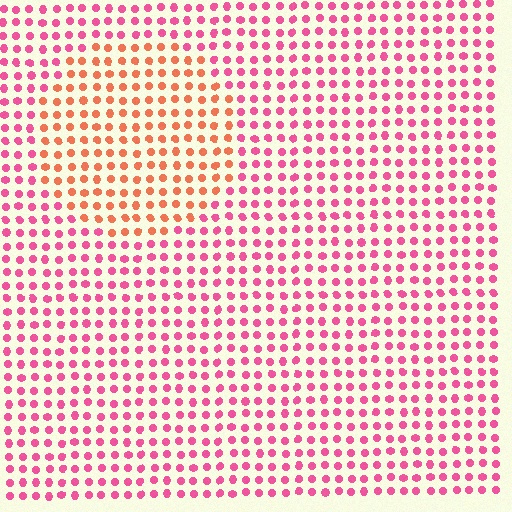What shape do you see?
I see a circle.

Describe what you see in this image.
The image is filled with small pink elements in a uniform arrangement. A circle-shaped region is visible where the elements are tinted to a slightly different hue, forming a subtle color boundary.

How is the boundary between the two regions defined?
The boundary is defined purely by a slight shift in hue (about 41 degrees). Spacing, size, and orientation are identical on both sides.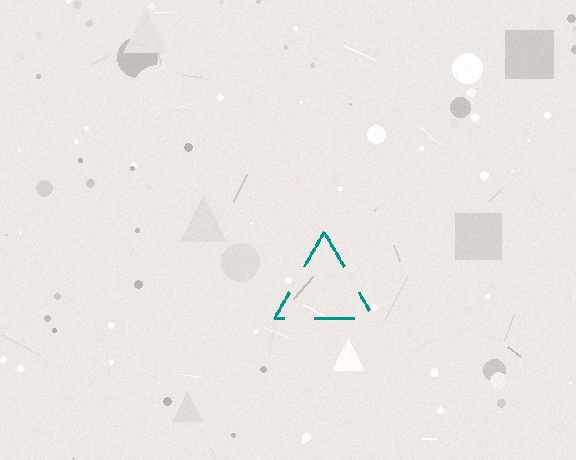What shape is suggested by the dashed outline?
The dashed outline suggests a triangle.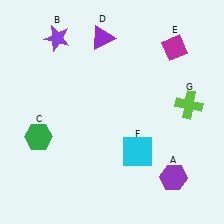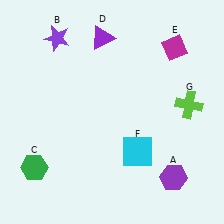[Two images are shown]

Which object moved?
The green hexagon (C) moved down.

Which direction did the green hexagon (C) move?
The green hexagon (C) moved down.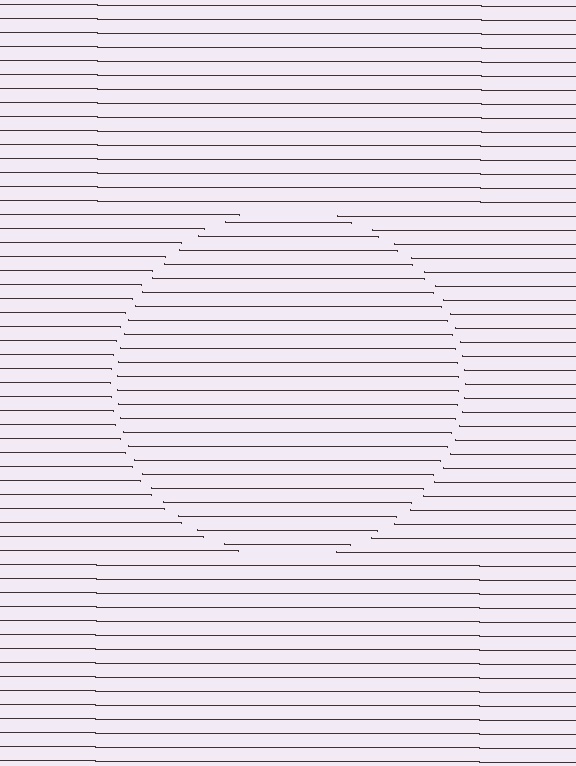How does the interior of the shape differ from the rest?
The interior of the shape contains the same grating, shifted by half a period — the contour is defined by the phase discontinuity where line-ends from the inner and outer gratings abut.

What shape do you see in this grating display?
An illusory circle. The interior of the shape contains the same grating, shifted by half a period — the contour is defined by the phase discontinuity where line-ends from the inner and outer gratings abut.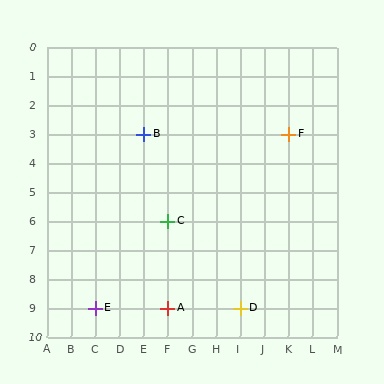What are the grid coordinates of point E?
Point E is at grid coordinates (C, 9).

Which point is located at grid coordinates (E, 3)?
Point B is at (E, 3).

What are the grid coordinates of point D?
Point D is at grid coordinates (I, 9).